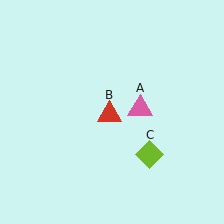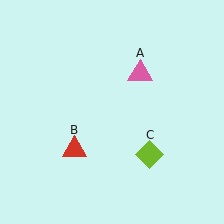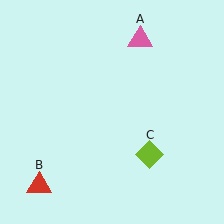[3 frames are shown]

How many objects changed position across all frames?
2 objects changed position: pink triangle (object A), red triangle (object B).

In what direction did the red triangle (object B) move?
The red triangle (object B) moved down and to the left.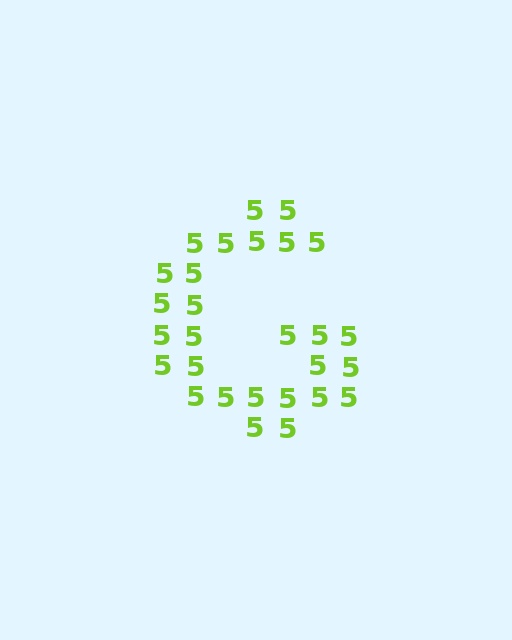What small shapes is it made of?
It is made of small digit 5's.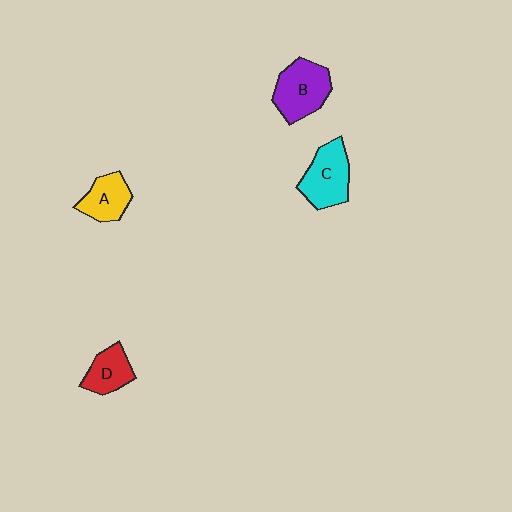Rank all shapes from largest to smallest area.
From largest to smallest: B (purple), C (cyan), A (yellow), D (red).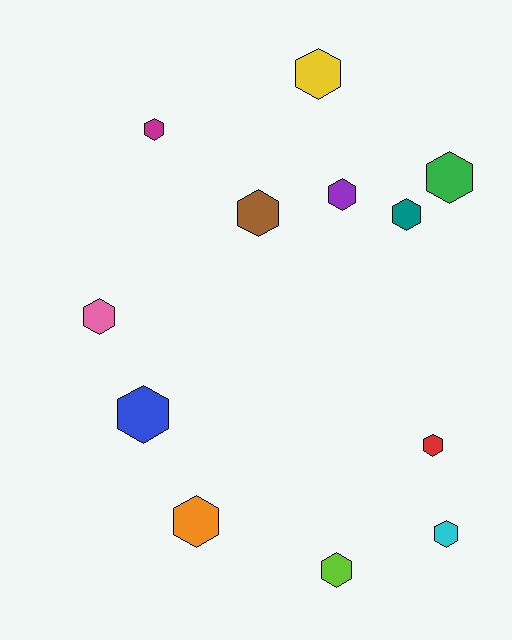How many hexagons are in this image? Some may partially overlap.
There are 12 hexagons.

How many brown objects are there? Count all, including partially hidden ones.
There is 1 brown object.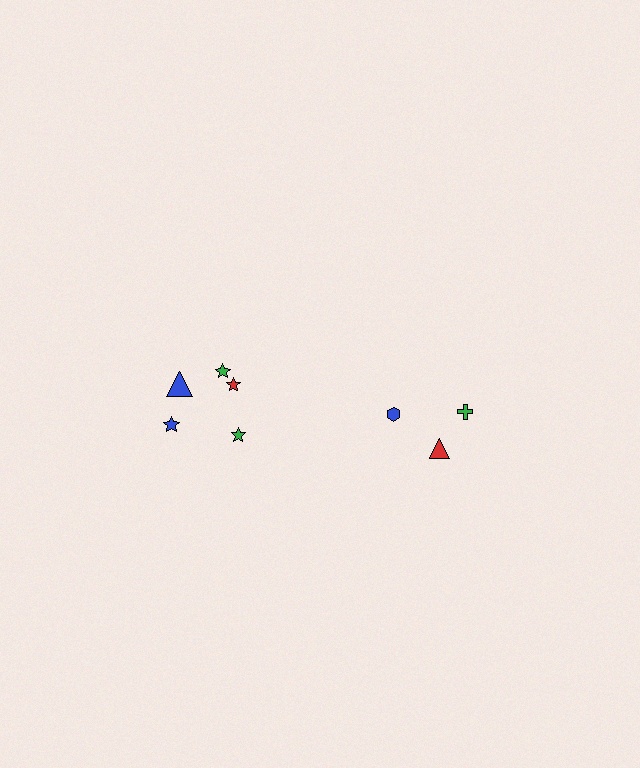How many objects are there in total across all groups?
There are 8 objects.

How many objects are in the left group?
There are 5 objects.